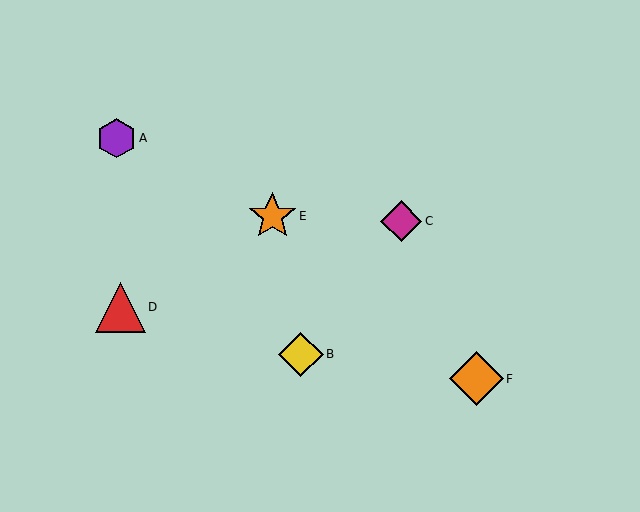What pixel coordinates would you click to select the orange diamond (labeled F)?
Click at (476, 379) to select the orange diamond F.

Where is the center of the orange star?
The center of the orange star is at (272, 216).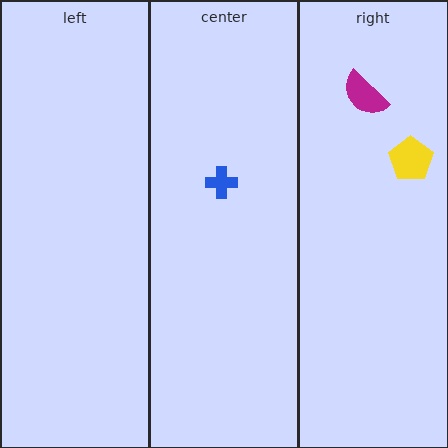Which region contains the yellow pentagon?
The right region.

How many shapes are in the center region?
1.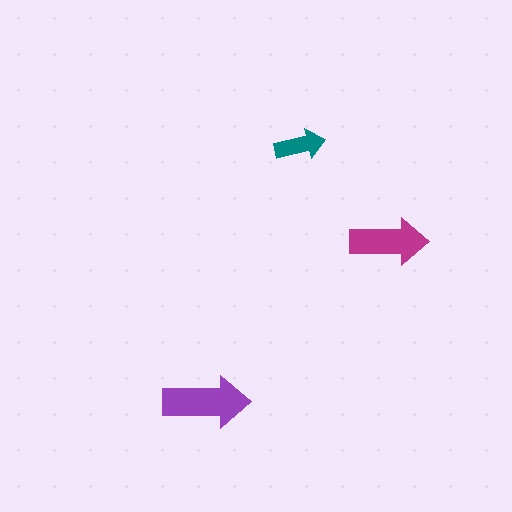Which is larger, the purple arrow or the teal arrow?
The purple one.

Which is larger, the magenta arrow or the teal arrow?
The magenta one.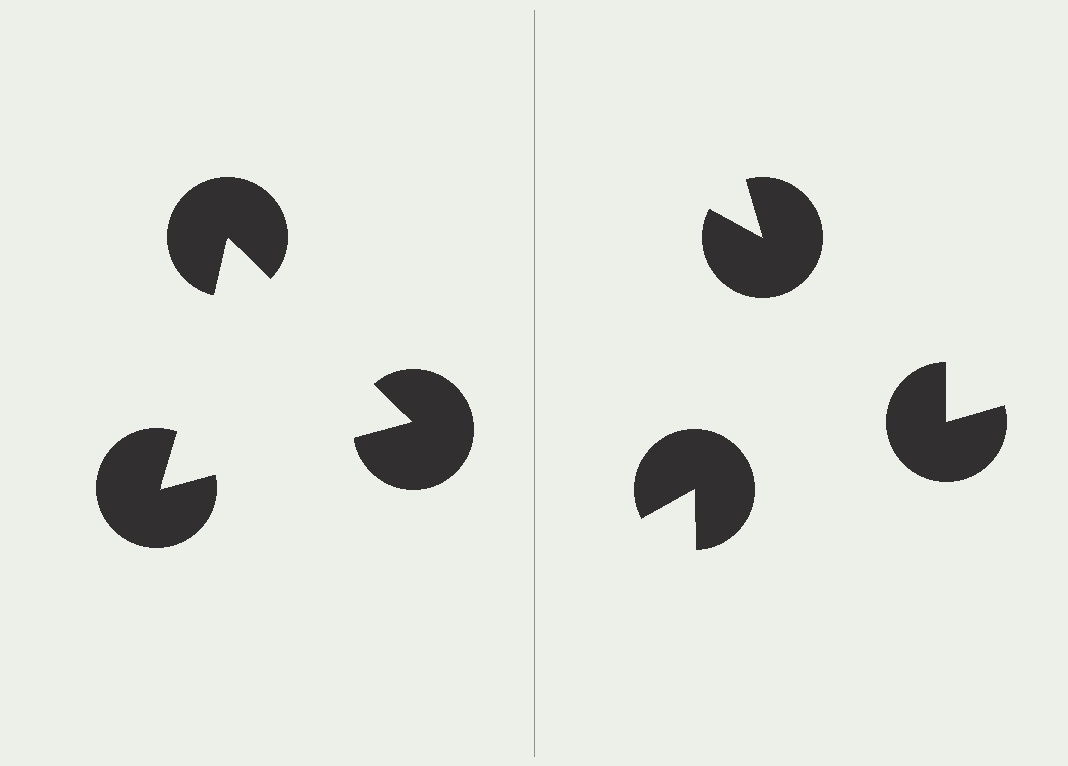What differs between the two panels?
The pac-man discs are positioned identically on both sides; only the wedge orientations differ. On the left they align to a triangle; on the right they are misaligned.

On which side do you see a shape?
An illusory triangle appears on the left side. On the right side the wedge cuts are rotated, so no coherent shape forms.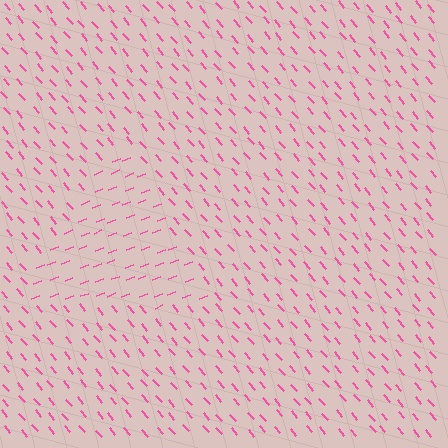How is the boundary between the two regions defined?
The boundary is defined purely by a change in line orientation (approximately 71 degrees difference). All lines are the same color and thickness.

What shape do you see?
I see a triangle.